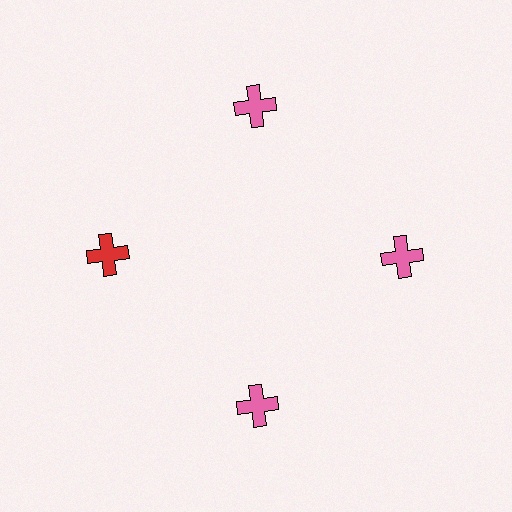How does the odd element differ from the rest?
It has a different color: red instead of pink.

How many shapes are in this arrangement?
There are 4 shapes arranged in a ring pattern.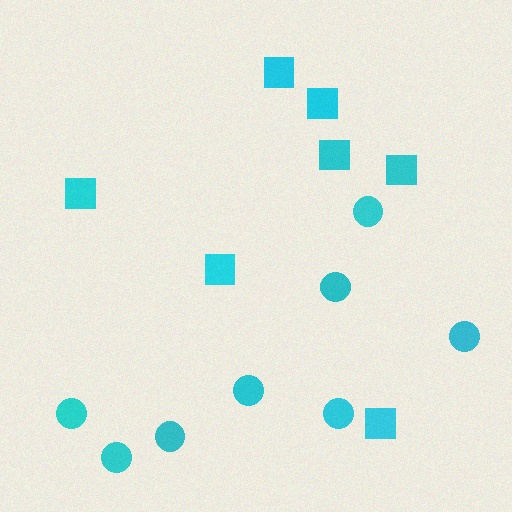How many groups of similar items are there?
There are 2 groups: one group of squares (7) and one group of circles (8).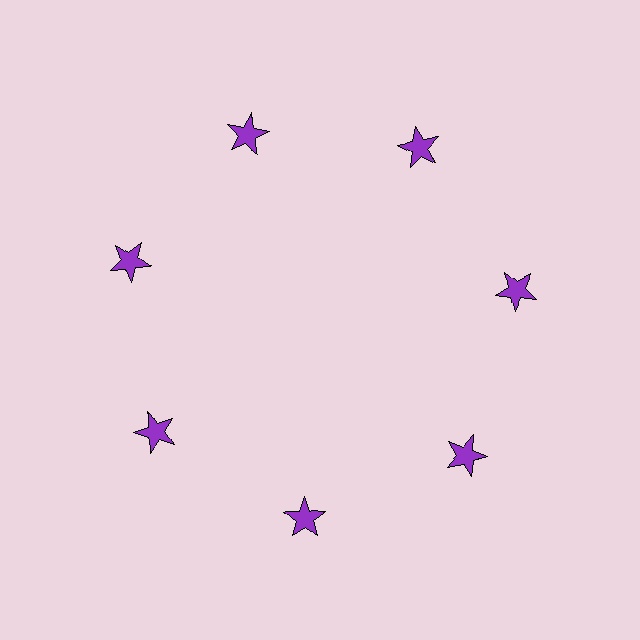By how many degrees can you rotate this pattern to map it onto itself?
The pattern maps onto itself every 51 degrees of rotation.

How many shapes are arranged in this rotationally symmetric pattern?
There are 7 shapes, arranged in 7 groups of 1.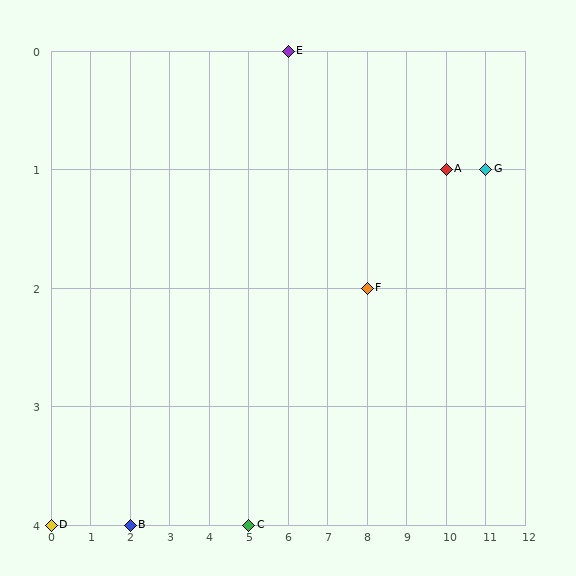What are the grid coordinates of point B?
Point B is at grid coordinates (2, 4).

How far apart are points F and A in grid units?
Points F and A are 2 columns and 1 row apart (about 2.2 grid units diagonally).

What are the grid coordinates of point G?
Point G is at grid coordinates (11, 1).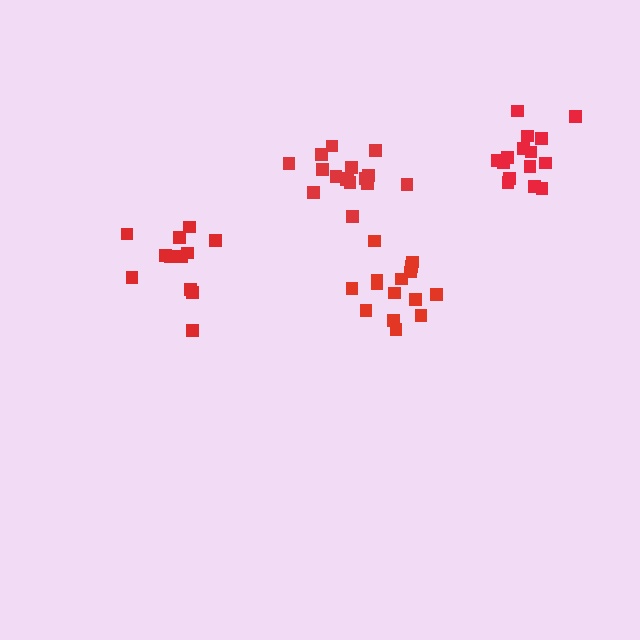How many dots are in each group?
Group 1: 15 dots, Group 2: 12 dots, Group 3: 16 dots, Group 4: 15 dots (58 total).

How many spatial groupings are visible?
There are 4 spatial groupings.